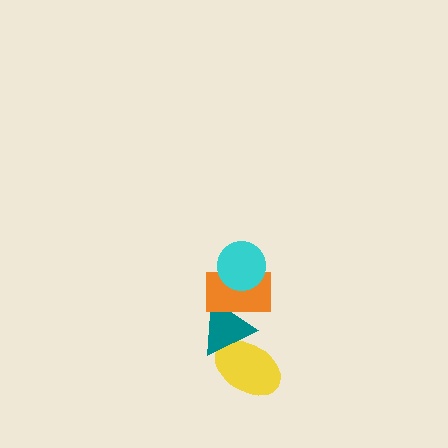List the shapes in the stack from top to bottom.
From top to bottom: the cyan circle, the orange rectangle, the teal triangle, the yellow ellipse.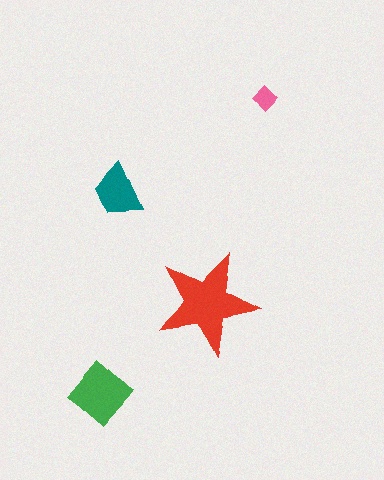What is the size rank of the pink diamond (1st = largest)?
4th.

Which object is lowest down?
The green diamond is bottommost.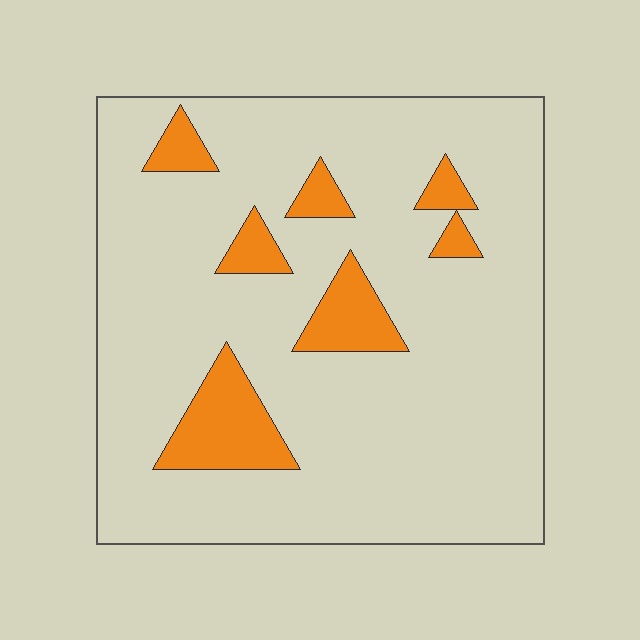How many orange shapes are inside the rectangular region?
7.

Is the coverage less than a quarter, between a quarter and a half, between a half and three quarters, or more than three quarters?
Less than a quarter.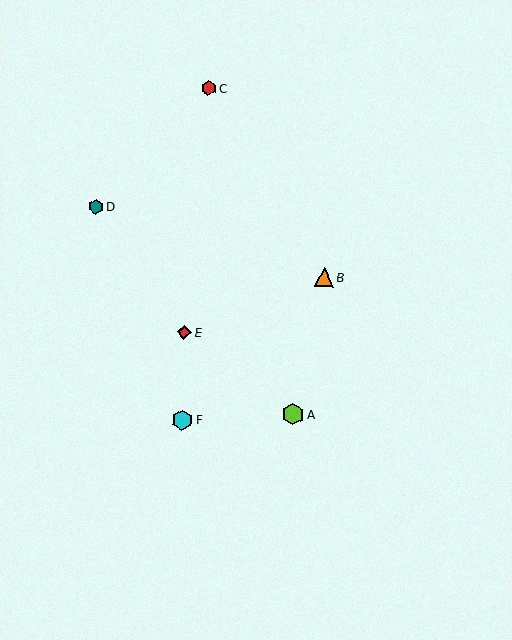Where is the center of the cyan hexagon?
The center of the cyan hexagon is at (182, 420).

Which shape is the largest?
The lime hexagon (labeled A) is the largest.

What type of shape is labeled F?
Shape F is a cyan hexagon.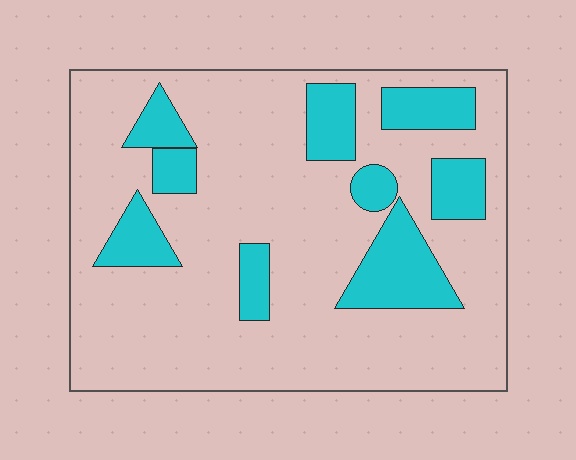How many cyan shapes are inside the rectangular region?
9.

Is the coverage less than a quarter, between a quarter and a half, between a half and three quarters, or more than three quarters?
Less than a quarter.